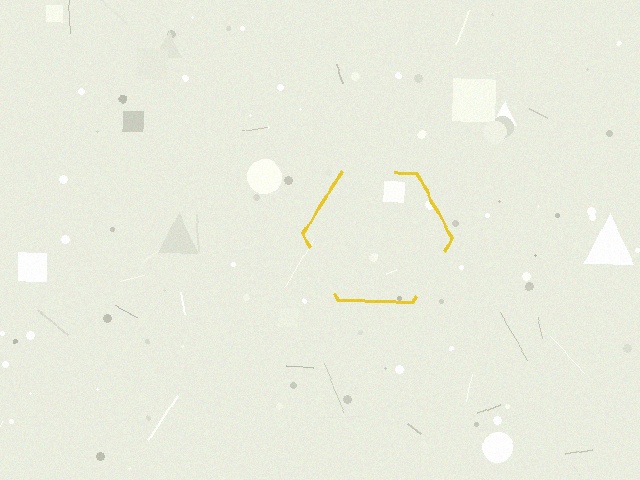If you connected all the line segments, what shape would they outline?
They would outline a hexagon.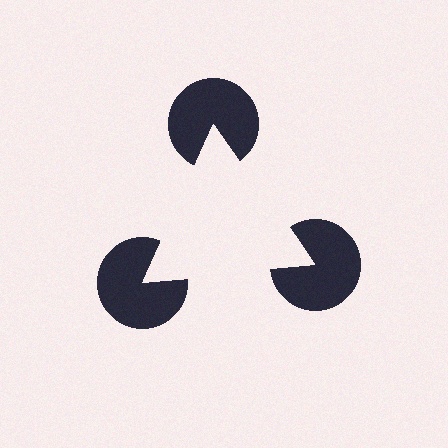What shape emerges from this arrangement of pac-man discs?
An illusory triangle — its edges are inferred from the aligned wedge cuts in the pac-man discs, not physically drawn.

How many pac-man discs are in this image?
There are 3 — one at each vertex of the illusory triangle.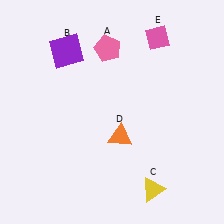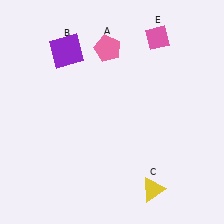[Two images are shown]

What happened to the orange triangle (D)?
The orange triangle (D) was removed in Image 2. It was in the bottom-right area of Image 1.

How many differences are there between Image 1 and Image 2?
There is 1 difference between the two images.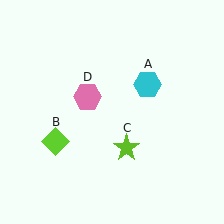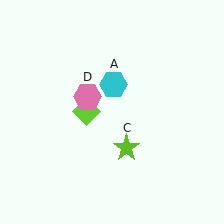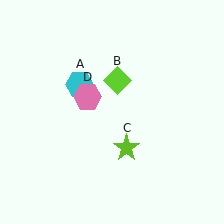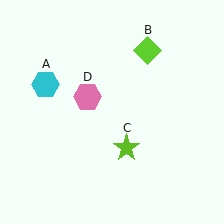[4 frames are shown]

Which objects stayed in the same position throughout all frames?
Lime star (object C) and pink hexagon (object D) remained stationary.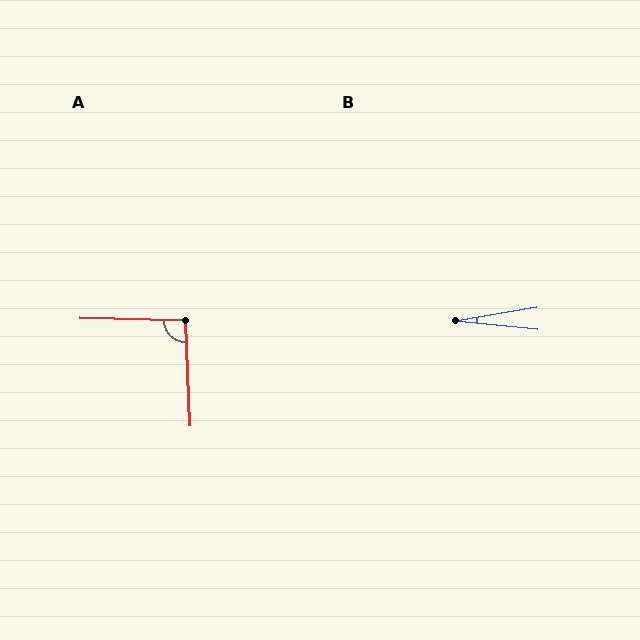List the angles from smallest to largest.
B (15°), A (94°).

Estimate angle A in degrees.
Approximately 94 degrees.